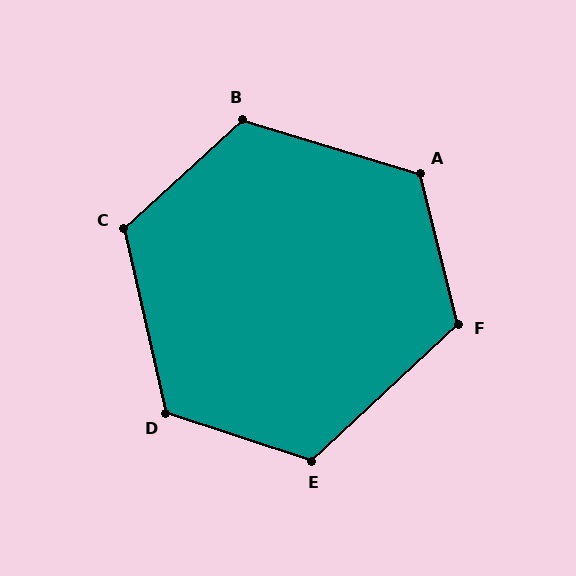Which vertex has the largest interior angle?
A, at approximately 121 degrees.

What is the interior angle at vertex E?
Approximately 119 degrees (obtuse).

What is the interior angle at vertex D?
Approximately 121 degrees (obtuse).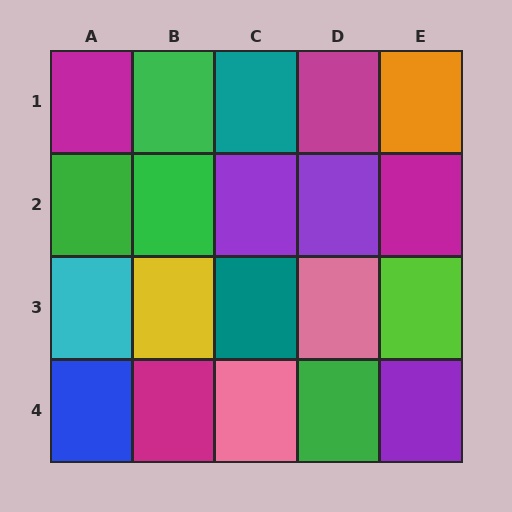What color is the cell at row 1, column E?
Orange.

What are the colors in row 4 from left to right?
Blue, magenta, pink, green, purple.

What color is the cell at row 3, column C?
Teal.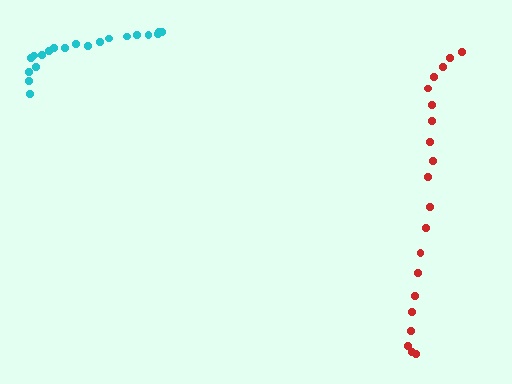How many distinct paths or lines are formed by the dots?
There are 2 distinct paths.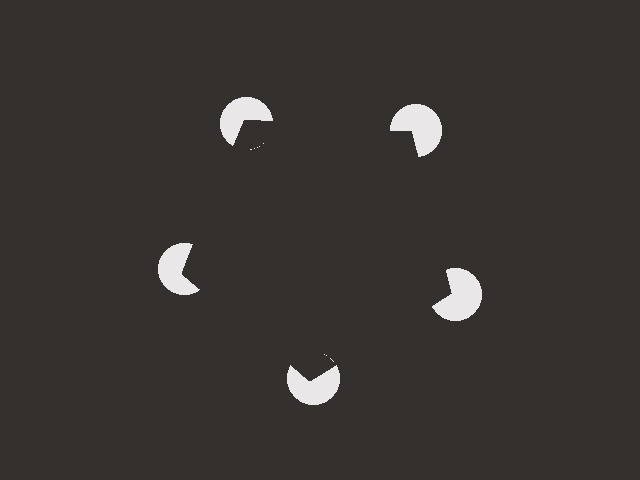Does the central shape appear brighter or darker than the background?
It typically appears slightly darker than the background, even though no actual brightness change is drawn.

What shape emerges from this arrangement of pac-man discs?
An illusory pentagon — its edges are inferred from the aligned wedge cuts in the pac-man discs, not physically drawn.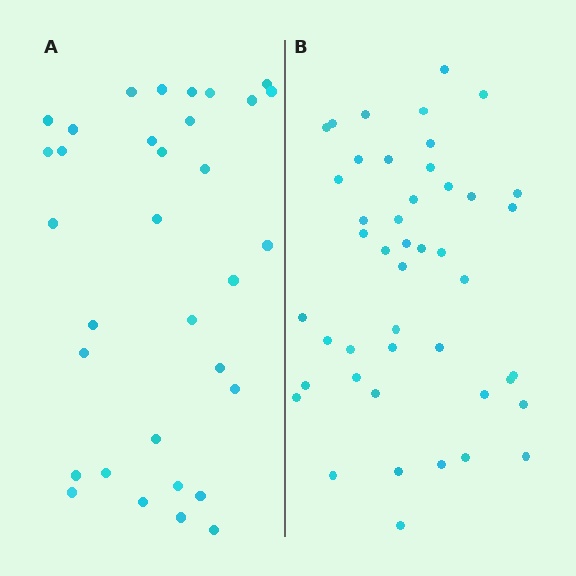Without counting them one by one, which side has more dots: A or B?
Region B (the right region) has more dots.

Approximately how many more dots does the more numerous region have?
Region B has roughly 12 or so more dots than region A.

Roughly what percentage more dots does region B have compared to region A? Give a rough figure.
About 35% more.